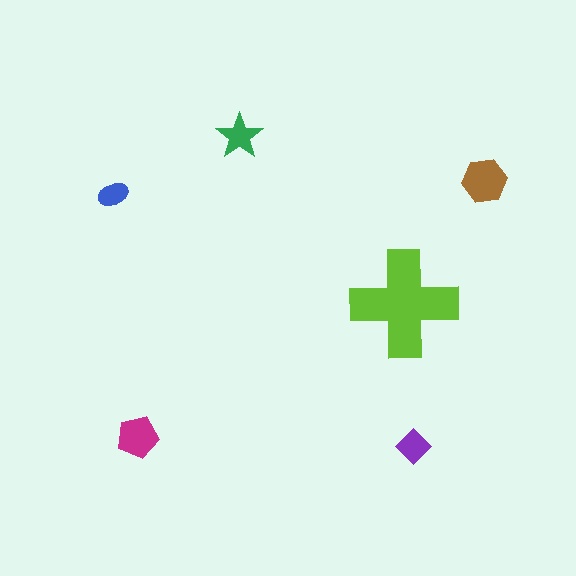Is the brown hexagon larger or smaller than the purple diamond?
Larger.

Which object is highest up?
The green star is topmost.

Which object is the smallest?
The blue ellipse.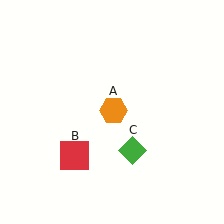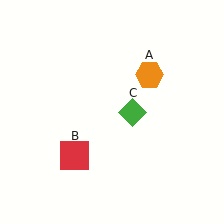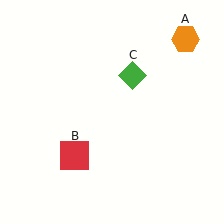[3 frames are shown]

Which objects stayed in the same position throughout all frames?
Red square (object B) remained stationary.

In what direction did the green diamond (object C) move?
The green diamond (object C) moved up.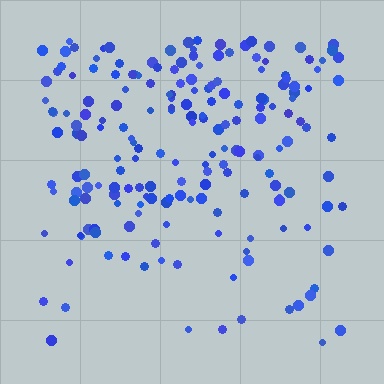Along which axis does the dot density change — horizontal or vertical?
Vertical.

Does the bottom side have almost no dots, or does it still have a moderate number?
Still a moderate number, just noticeably fewer than the top.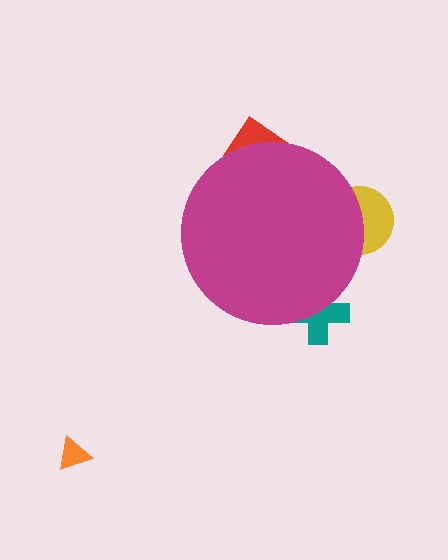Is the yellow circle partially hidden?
Yes, the yellow circle is partially hidden behind the magenta circle.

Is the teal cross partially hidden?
Yes, the teal cross is partially hidden behind the magenta circle.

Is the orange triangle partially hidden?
No, the orange triangle is fully visible.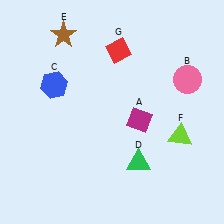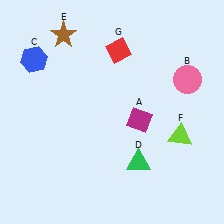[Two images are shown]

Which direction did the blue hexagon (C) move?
The blue hexagon (C) moved up.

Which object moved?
The blue hexagon (C) moved up.